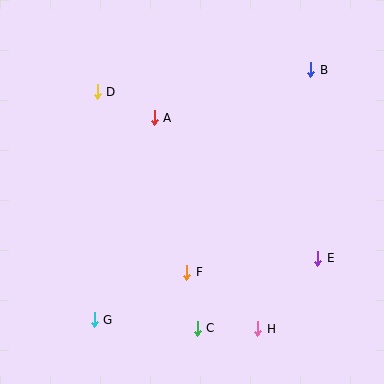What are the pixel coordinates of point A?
Point A is at (154, 118).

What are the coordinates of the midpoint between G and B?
The midpoint between G and B is at (203, 195).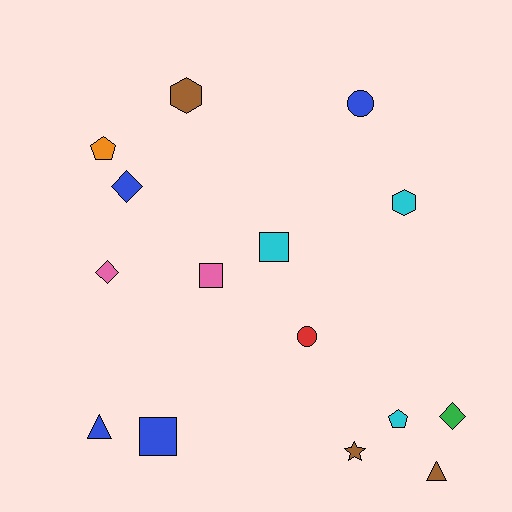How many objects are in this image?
There are 15 objects.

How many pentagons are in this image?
There are 2 pentagons.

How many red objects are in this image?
There is 1 red object.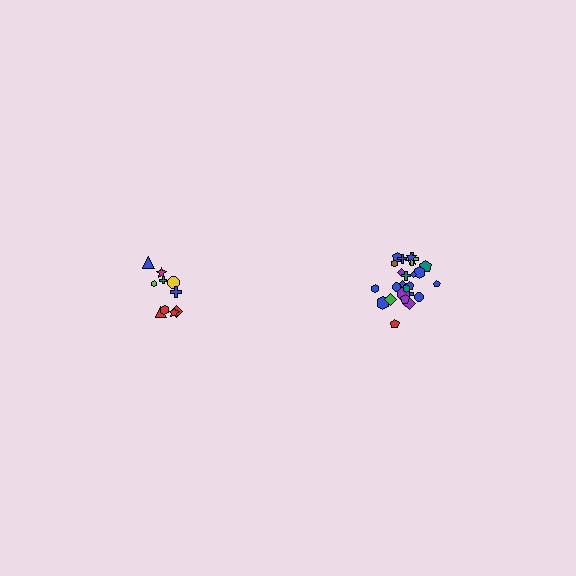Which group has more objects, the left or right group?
The right group.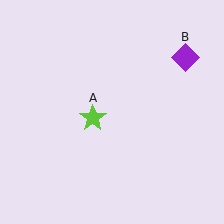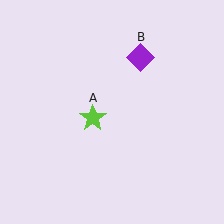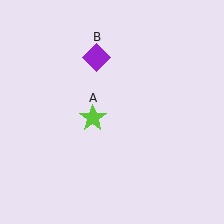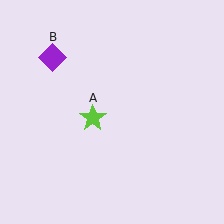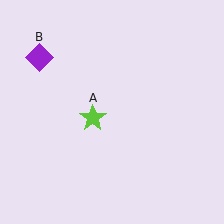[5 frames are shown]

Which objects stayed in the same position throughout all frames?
Lime star (object A) remained stationary.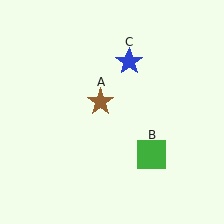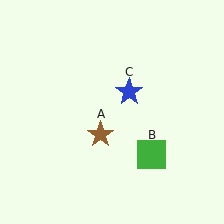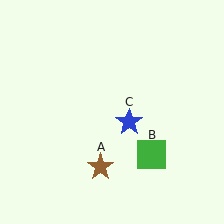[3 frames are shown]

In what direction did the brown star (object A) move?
The brown star (object A) moved down.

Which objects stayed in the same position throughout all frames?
Green square (object B) remained stationary.